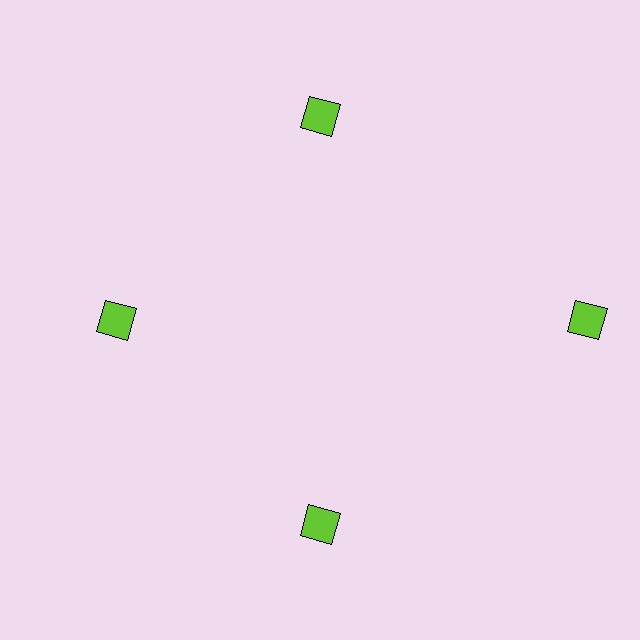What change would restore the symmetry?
The symmetry would be restored by moving it inward, back onto the ring so that all 4 diamonds sit at equal angles and equal distance from the center.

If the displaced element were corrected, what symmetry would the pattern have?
It would have 4-fold rotational symmetry — the pattern would map onto itself every 90 degrees.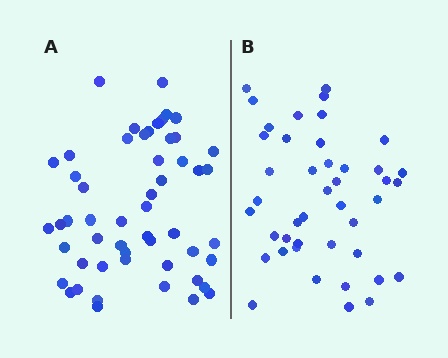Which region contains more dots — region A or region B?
Region A (the left region) has more dots.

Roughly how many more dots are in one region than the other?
Region A has roughly 10 or so more dots than region B.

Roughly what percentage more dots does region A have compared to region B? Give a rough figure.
About 25% more.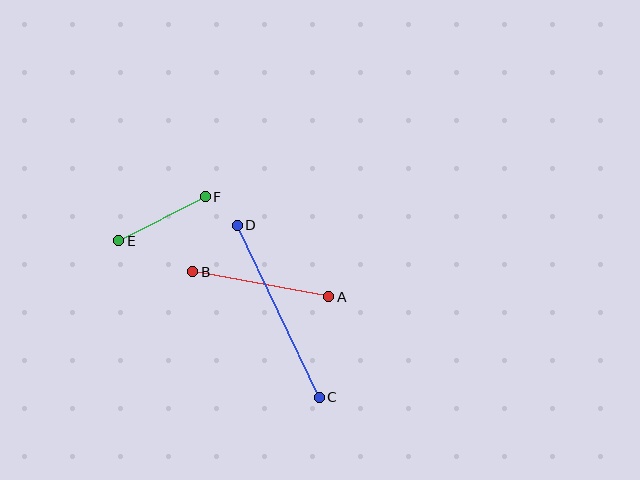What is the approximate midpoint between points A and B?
The midpoint is at approximately (261, 284) pixels.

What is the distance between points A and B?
The distance is approximately 138 pixels.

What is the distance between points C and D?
The distance is approximately 191 pixels.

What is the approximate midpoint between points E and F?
The midpoint is at approximately (162, 219) pixels.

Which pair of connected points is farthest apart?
Points C and D are farthest apart.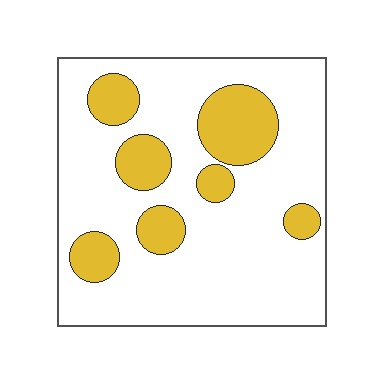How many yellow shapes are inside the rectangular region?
7.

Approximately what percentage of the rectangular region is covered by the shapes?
Approximately 20%.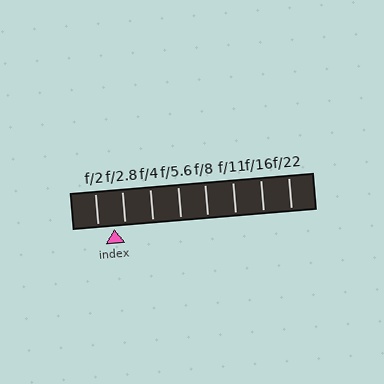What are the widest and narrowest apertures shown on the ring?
The widest aperture shown is f/2 and the narrowest is f/22.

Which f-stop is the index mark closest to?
The index mark is closest to f/2.8.